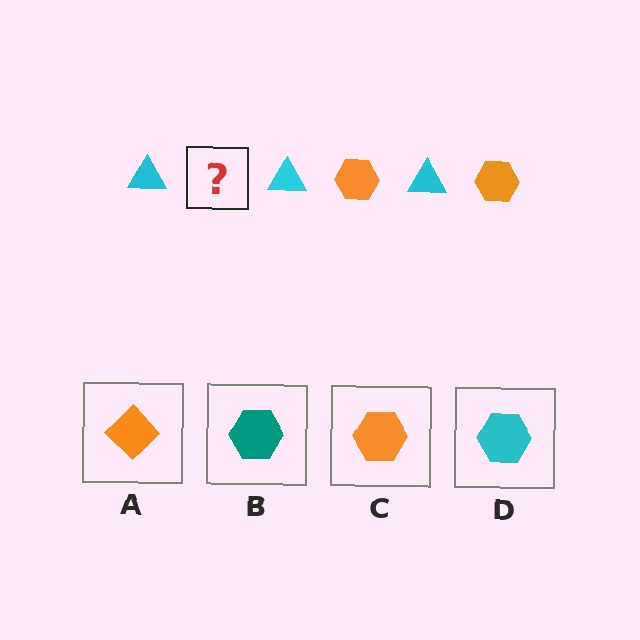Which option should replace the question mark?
Option C.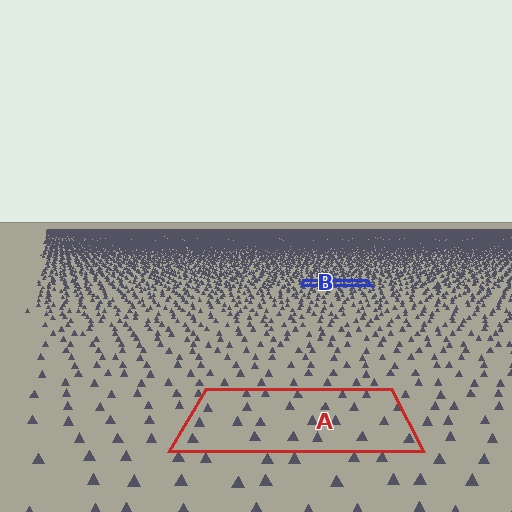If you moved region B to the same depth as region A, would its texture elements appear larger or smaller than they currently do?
They would appear larger. At a closer depth, the same texture elements are projected at a bigger on-screen size.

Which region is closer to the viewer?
Region A is closer. The texture elements there are larger and more spread out.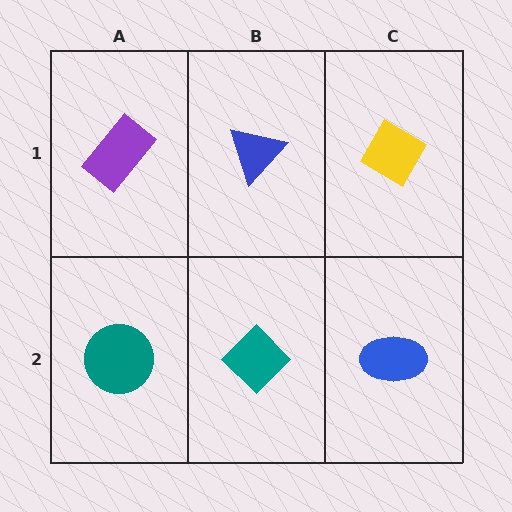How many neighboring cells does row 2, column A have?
2.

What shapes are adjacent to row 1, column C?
A blue ellipse (row 2, column C), a blue triangle (row 1, column B).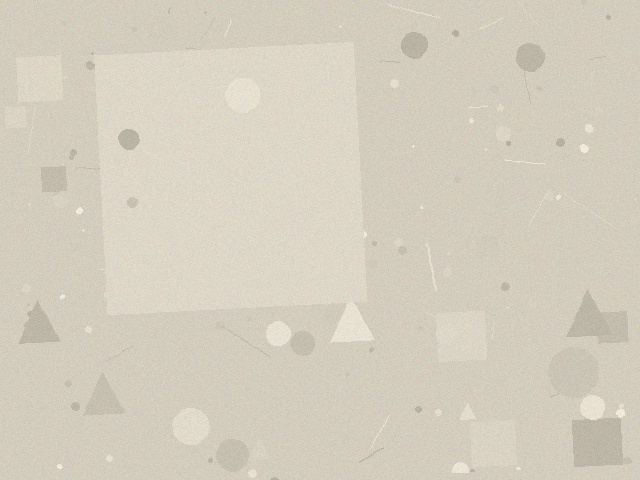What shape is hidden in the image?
A square is hidden in the image.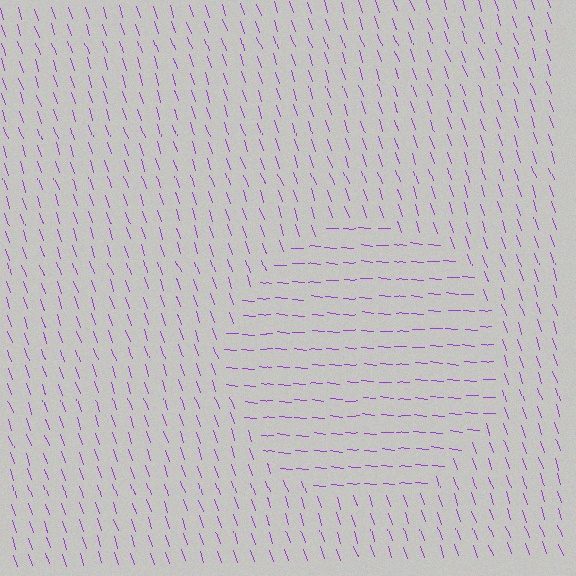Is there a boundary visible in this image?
Yes, there is a texture boundary formed by a change in line orientation.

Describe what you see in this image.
The image is filled with small purple line segments. A circle region in the image has lines oriented differently from the surrounding lines, creating a visible texture boundary.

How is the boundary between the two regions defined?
The boundary is defined purely by a change in line orientation (approximately 66 degrees difference). All lines are the same color and thickness.